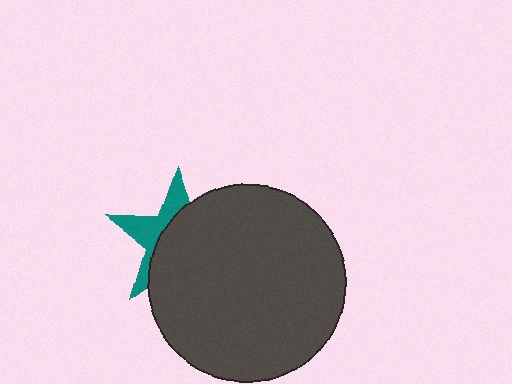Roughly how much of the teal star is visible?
A small part of it is visible (roughly 37%).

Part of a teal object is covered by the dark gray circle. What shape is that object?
It is a star.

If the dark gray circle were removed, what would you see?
You would see the complete teal star.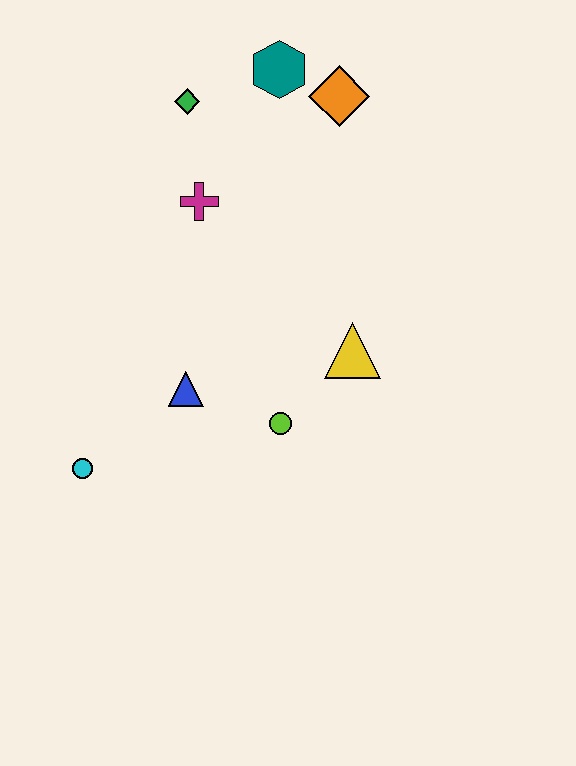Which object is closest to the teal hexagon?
The orange diamond is closest to the teal hexagon.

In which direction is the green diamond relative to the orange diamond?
The green diamond is to the left of the orange diamond.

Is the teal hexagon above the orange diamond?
Yes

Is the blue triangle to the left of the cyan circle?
No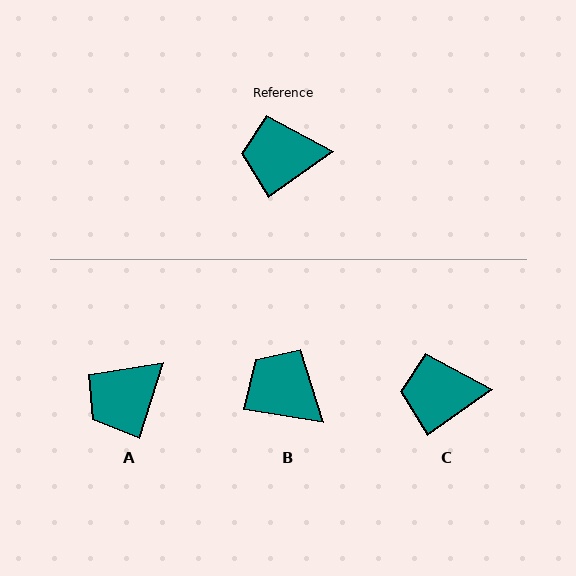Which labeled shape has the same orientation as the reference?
C.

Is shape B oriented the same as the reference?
No, it is off by about 44 degrees.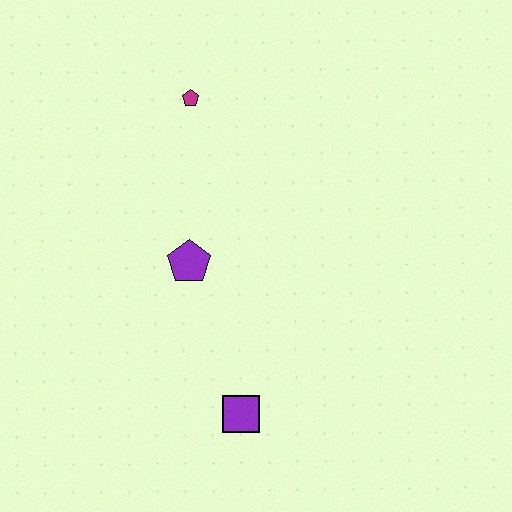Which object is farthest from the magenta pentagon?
The purple square is farthest from the magenta pentagon.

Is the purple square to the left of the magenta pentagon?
No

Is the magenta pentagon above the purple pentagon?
Yes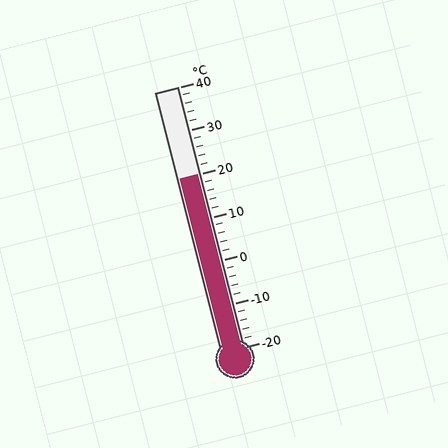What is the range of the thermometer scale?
The thermometer scale ranges from -20°C to 40°C.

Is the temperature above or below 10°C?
The temperature is above 10°C.